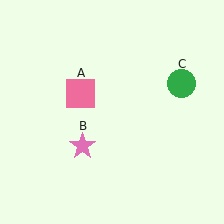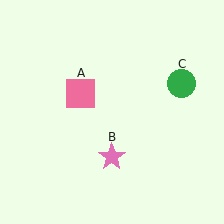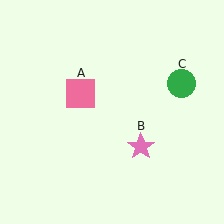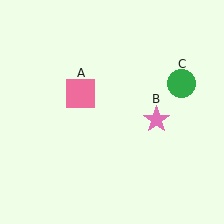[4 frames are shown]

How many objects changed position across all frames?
1 object changed position: pink star (object B).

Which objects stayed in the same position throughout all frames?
Pink square (object A) and green circle (object C) remained stationary.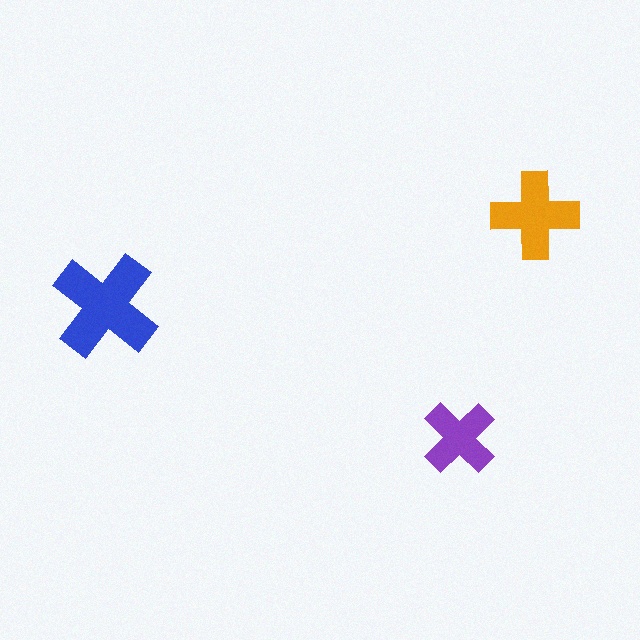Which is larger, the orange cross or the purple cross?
The orange one.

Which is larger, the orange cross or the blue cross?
The blue one.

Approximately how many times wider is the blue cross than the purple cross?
About 1.5 times wider.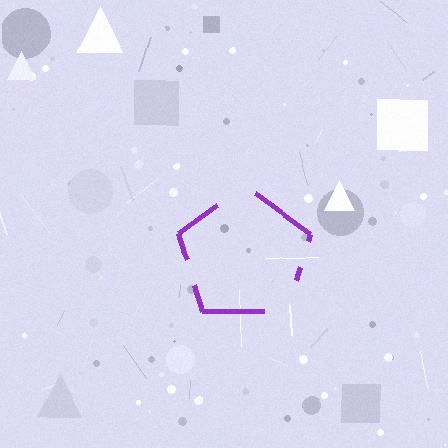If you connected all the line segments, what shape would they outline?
They would outline a pentagon.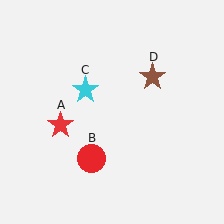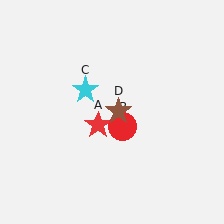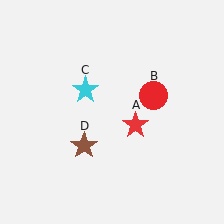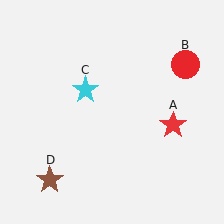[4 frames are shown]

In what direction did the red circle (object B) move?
The red circle (object B) moved up and to the right.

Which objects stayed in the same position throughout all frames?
Cyan star (object C) remained stationary.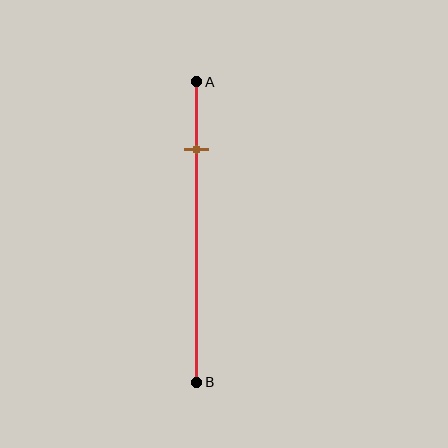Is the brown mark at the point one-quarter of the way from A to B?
Yes, the mark is approximately at the one-quarter point.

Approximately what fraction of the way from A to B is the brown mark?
The brown mark is approximately 25% of the way from A to B.